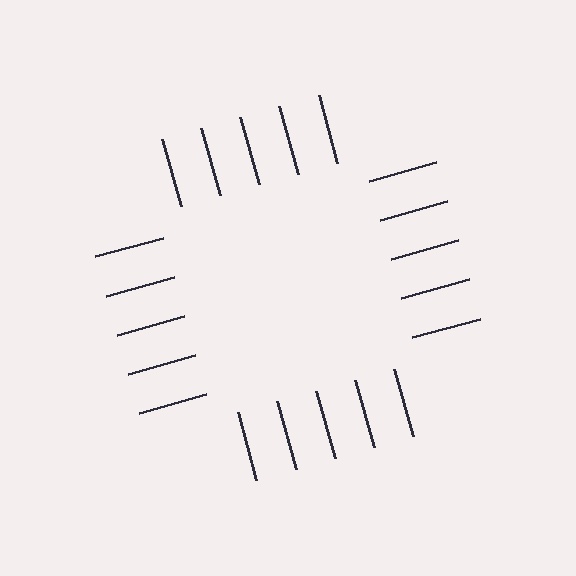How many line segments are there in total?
20 — 5 along each of the 4 edges.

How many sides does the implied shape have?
4 sides — the line-ends trace a square.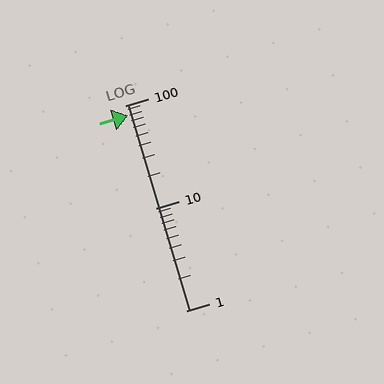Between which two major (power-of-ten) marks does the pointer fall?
The pointer is between 10 and 100.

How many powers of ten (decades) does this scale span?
The scale spans 2 decades, from 1 to 100.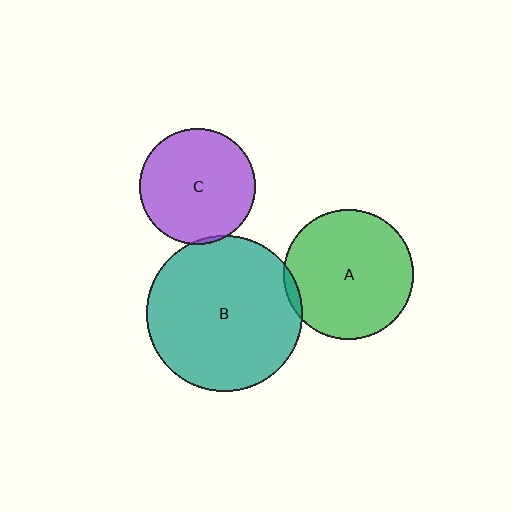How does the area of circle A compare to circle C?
Approximately 1.2 times.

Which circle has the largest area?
Circle B (teal).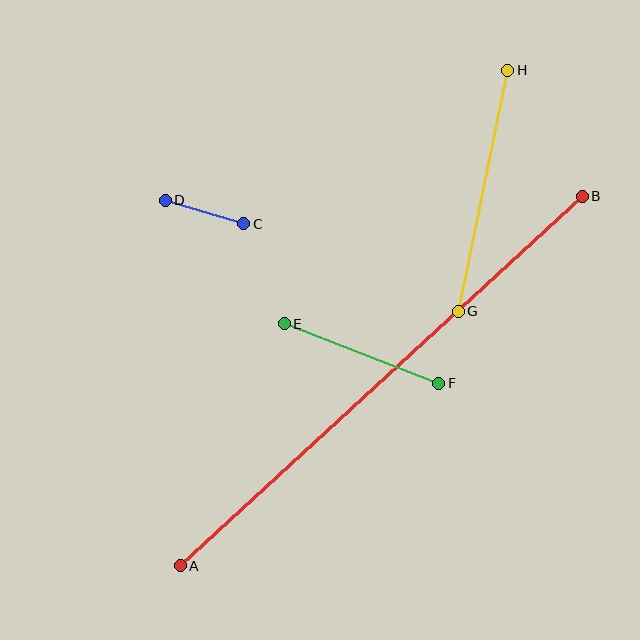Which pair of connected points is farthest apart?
Points A and B are farthest apart.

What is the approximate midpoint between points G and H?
The midpoint is at approximately (483, 191) pixels.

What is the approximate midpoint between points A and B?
The midpoint is at approximately (381, 381) pixels.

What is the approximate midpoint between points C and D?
The midpoint is at approximately (205, 212) pixels.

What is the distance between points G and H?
The distance is approximately 246 pixels.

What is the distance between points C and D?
The distance is approximately 82 pixels.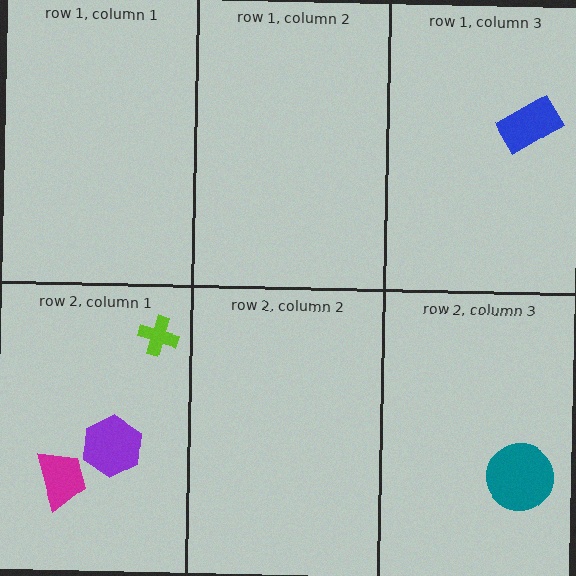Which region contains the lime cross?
The row 2, column 1 region.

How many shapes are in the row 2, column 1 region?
3.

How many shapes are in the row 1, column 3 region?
1.